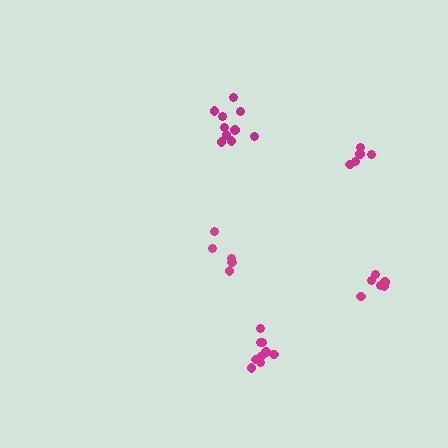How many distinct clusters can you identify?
There are 5 distinct clusters.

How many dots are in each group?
Group 1: 10 dots, Group 2: 5 dots, Group 3: 6 dots, Group 4: 5 dots, Group 5: 9 dots (35 total).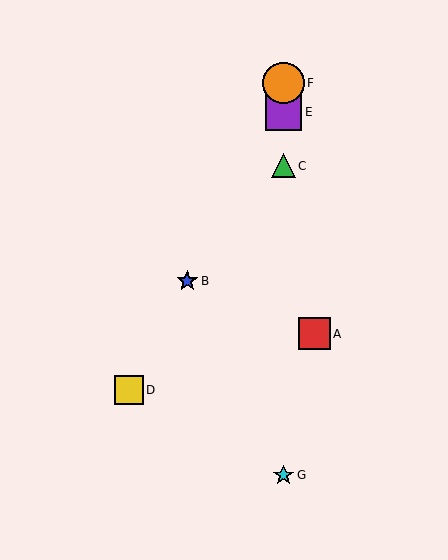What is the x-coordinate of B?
Object B is at x≈187.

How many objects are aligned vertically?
4 objects (C, E, F, G) are aligned vertically.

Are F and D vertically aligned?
No, F is at x≈284 and D is at x≈129.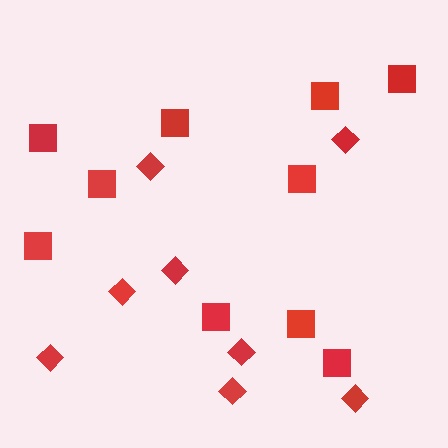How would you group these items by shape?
There are 2 groups: one group of squares (10) and one group of diamonds (8).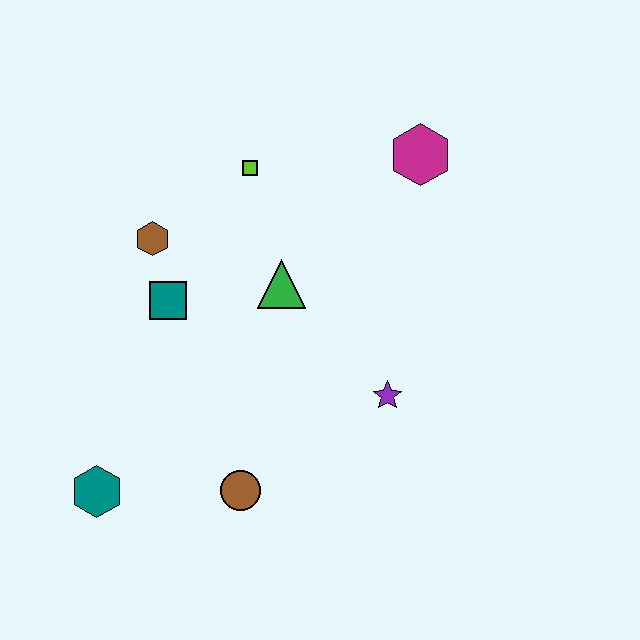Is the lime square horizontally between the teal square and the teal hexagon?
No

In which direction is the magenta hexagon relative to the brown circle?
The magenta hexagon is above the brown circle.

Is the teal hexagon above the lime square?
No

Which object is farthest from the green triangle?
The teal hexagon is farthest from the green triangle.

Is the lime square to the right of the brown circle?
Yes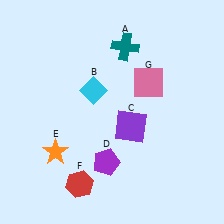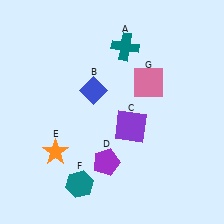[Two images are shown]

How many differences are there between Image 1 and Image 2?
There are 2 differences between the two images.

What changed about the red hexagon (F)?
In Image 1, F is red. In Image 2, it changed to teal.